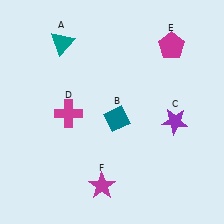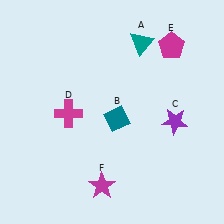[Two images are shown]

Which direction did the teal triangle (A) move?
The teal triangle (A) moved right.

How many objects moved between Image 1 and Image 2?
1 object moved between the two images.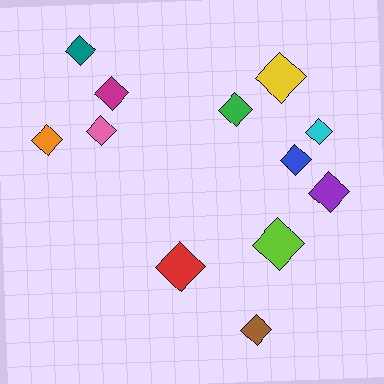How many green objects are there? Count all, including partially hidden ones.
There is 1 green object.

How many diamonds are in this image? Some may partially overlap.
There are 12 diamonds.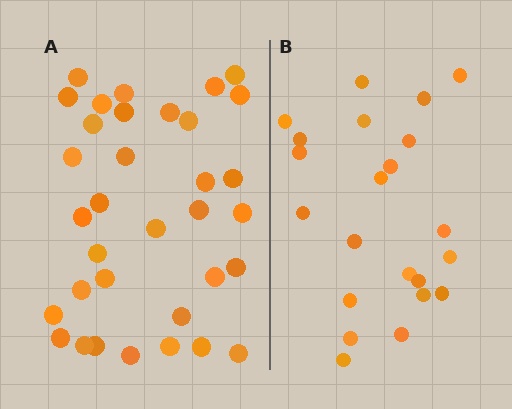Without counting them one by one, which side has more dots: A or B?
Region A (the left region) has more dots.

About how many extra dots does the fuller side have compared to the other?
Region A has roughly 12 or so more dots than region B.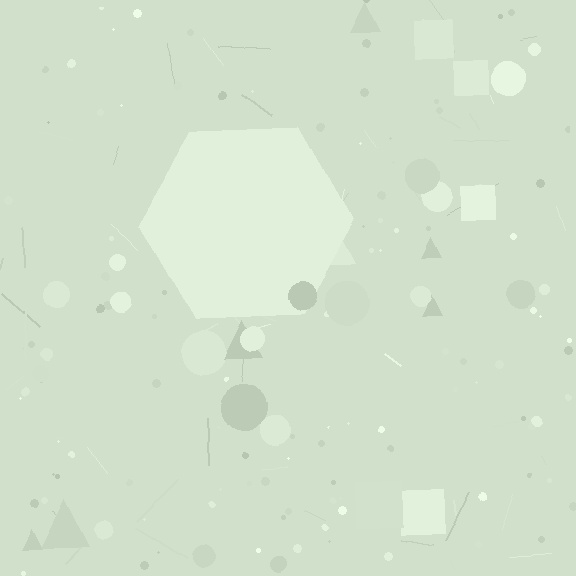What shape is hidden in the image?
A hexagon is hidden in the image.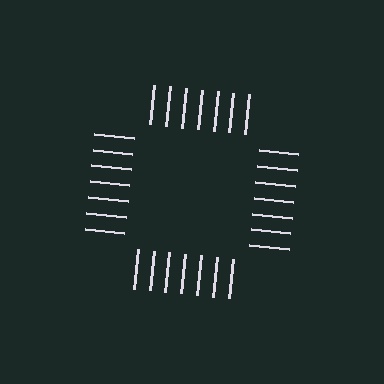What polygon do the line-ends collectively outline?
An illusory square — the line segments terminate on its edges but no continuous stroke is drawn.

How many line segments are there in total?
28 — 7 along each of the 4 edges.